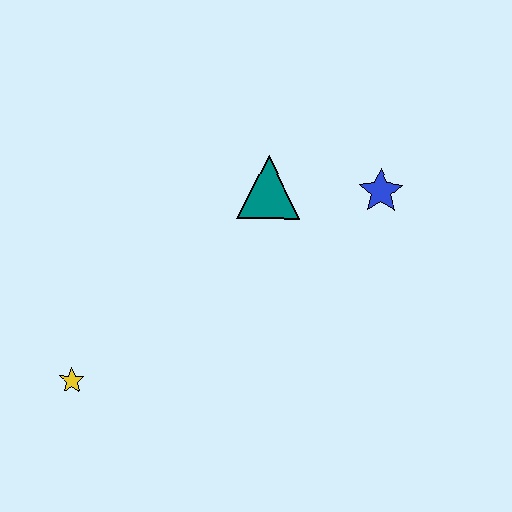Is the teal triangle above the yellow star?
Yes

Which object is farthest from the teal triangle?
The yellow star is farthest from the teal triangle.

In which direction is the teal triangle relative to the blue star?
The teal triangle is to the left of the blue star.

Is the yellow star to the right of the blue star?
No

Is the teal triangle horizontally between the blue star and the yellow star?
Yes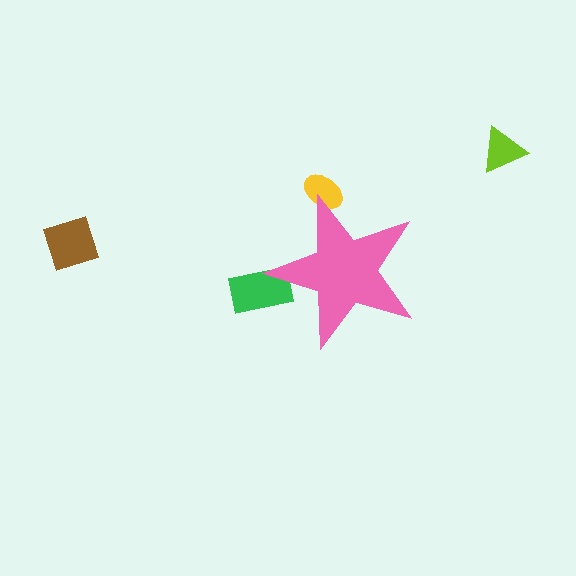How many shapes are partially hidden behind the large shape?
2 shapes are partially hidden.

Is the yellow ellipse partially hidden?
Yes, the yellow ellipse is partially hidden behind the pink star.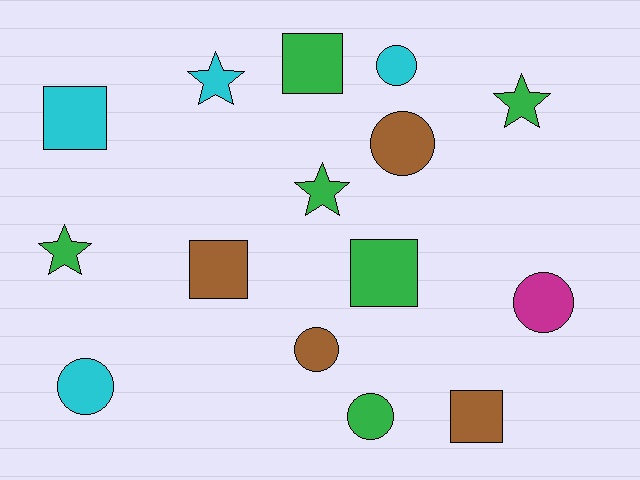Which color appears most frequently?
Green, with 6 objects.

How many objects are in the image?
There are 15 objects.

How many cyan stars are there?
There is 1 cyan star.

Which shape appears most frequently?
Circle, with 6 objects.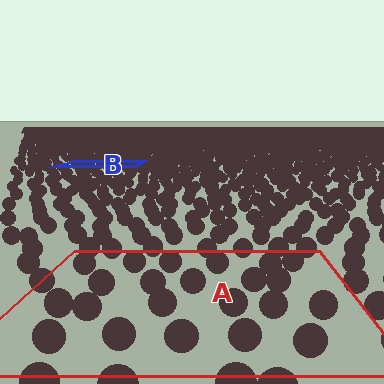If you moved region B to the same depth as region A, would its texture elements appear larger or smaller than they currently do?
They would appear larger. At a closer depth, the same texture elements are projected at a bigger on-screen size.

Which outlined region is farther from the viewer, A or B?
Region B is farther from the viewer — the texture elements inside it appear smaller and more densely packed.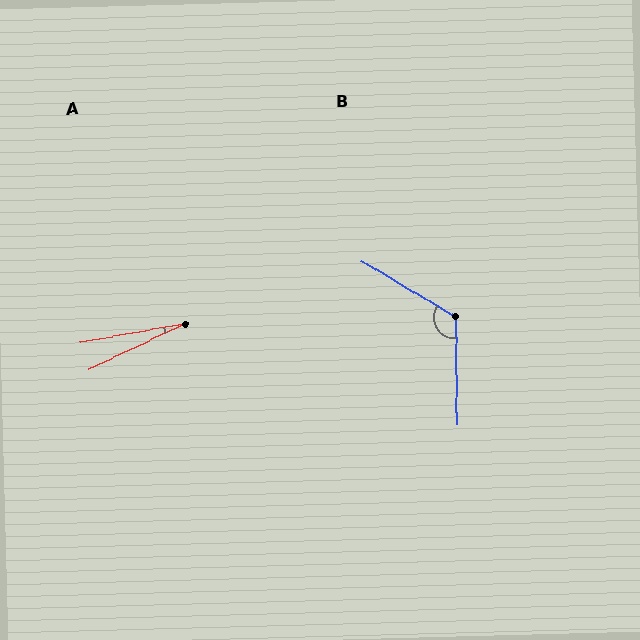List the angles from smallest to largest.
A (15°), B (121°).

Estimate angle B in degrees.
Approximately 121 degrees.